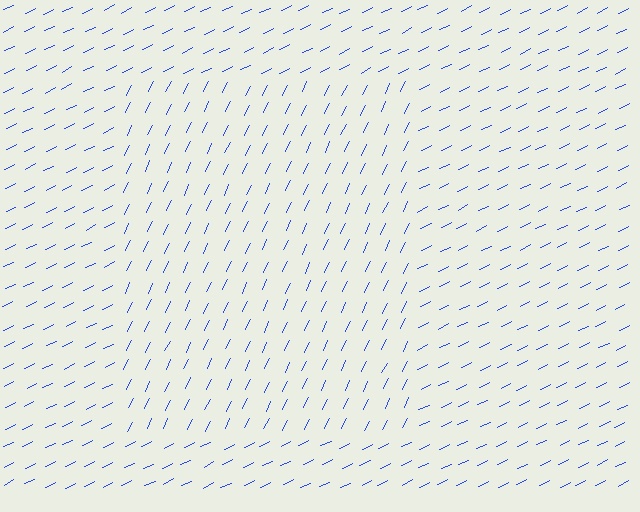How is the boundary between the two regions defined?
The boundary is defined purely by a change in line orientation (approximately 38 degrees difference). All lines are the same color and thickness.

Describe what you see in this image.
The image is filled with small blue line segments. A rectangle region in the image has lines oriented differently from the surrounding lines, creating a visible texture boundary.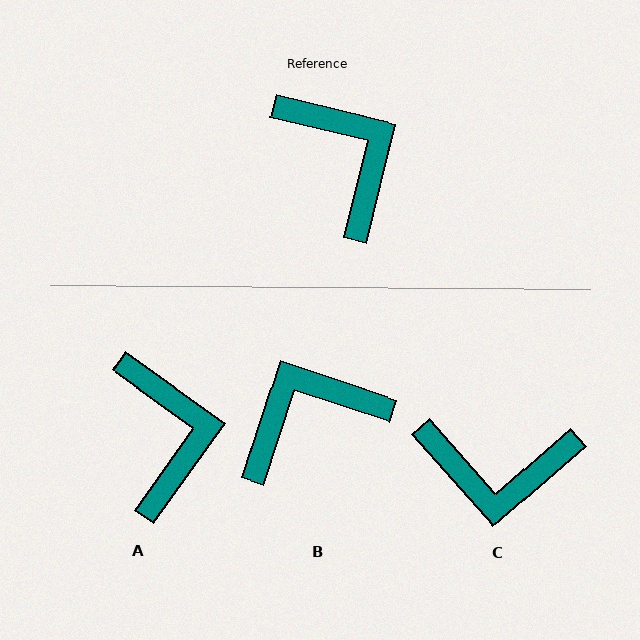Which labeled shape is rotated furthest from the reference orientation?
C, about 125 degrees away.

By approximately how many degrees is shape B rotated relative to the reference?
Approximately 85 degrees counter-clockwise.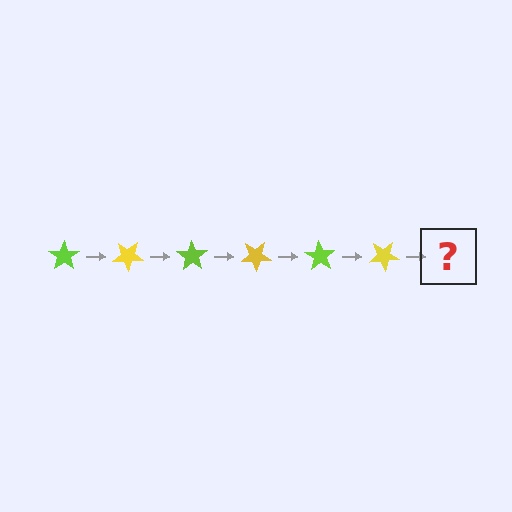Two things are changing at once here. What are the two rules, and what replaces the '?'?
The two rules are that it rotates 35 degrees each step and the color cycles through lime and yellow. The '?' should be a lime star, rotated 210 degrees from the start.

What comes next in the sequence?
The next element should be a lime star, rotated 210 degrees from the start.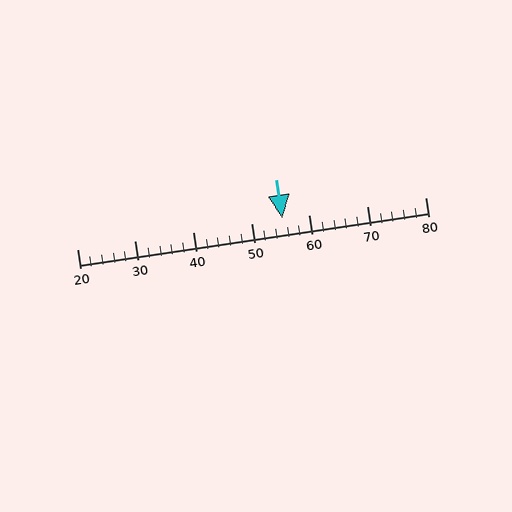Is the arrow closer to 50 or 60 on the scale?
The arrow is closer to 60.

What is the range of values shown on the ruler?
The ruler shows values from 20 to 80.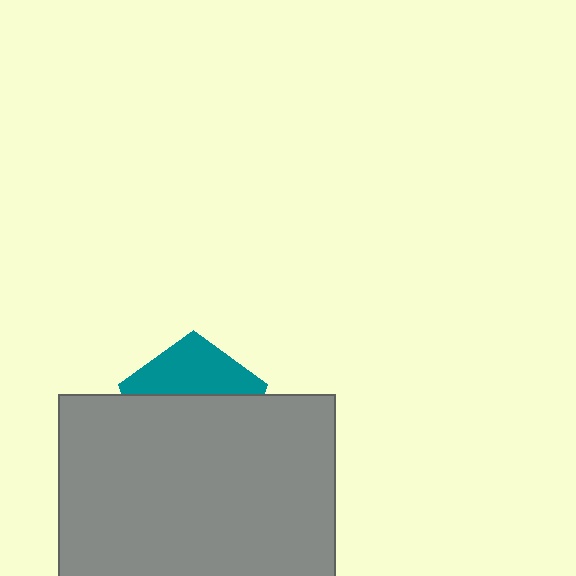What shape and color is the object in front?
The object in front is a gray rectangle.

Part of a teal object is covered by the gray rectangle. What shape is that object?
It is a pentagon.